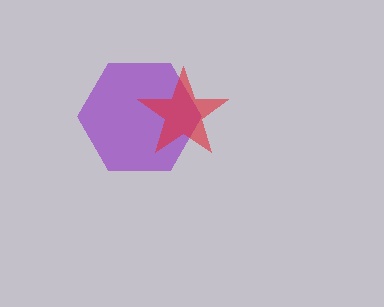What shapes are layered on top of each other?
The layered shapes are: a purple hexagon, a red star.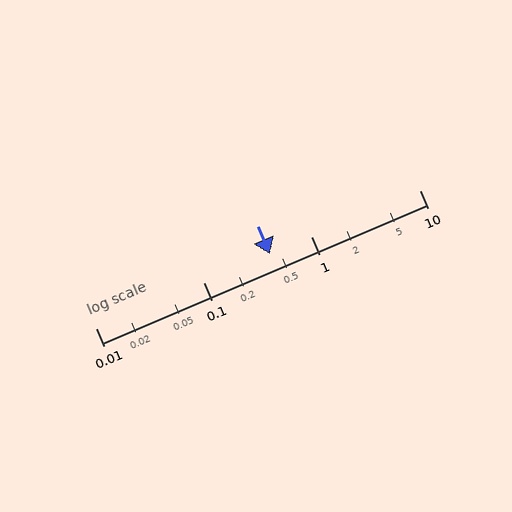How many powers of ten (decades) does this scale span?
The scale spans 3 decades, from 0.01 to 10.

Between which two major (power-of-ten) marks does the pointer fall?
The pointer is between 0.1 and 1.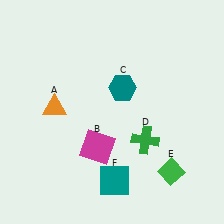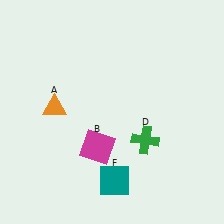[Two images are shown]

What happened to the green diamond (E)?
The green diamond (E) was removed in Image 2. It was in the bottom-right area of Image 1.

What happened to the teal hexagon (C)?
The teal hexagon (C) was removed in Image 2. It was in the top-right area of Image 1.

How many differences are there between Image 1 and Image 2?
There are 2 differences between the two images.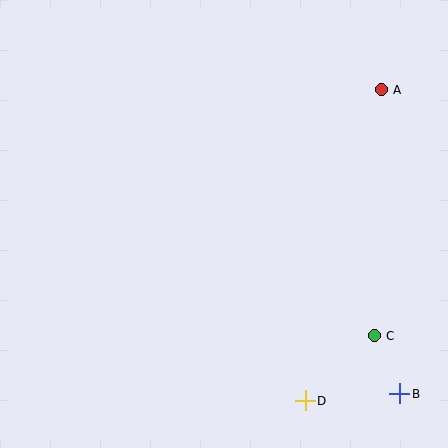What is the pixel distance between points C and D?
The distance between C and D is 94 pixels.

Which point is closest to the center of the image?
Point C at (374, 336) is closest to the center.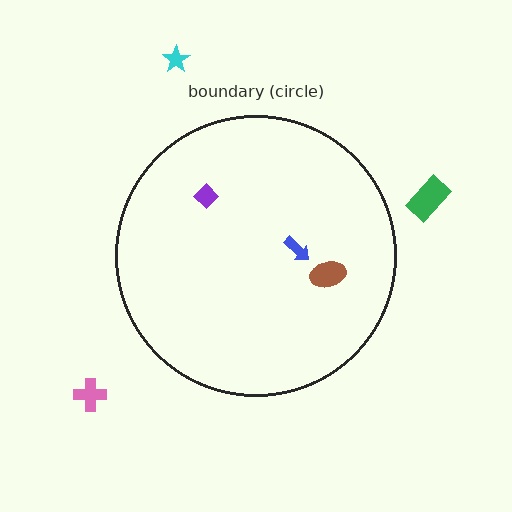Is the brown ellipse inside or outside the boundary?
Inside.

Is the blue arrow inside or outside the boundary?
Inside.